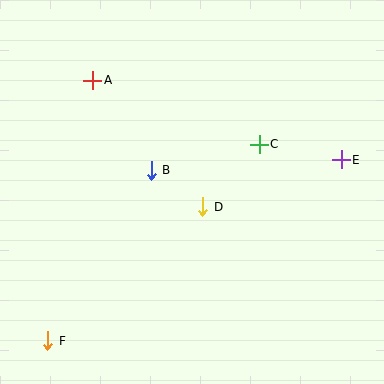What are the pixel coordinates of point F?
Point F is at (48, 341).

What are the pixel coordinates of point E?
Point E is at (341, 160).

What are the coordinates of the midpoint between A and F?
The midpoint between A and F is at (70, 210).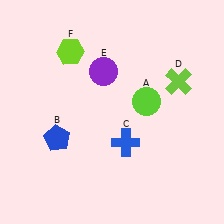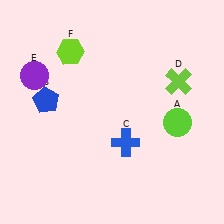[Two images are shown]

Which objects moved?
The objects that moved are: the lime circle (A), the blue pentagon (B), the purple circle (E).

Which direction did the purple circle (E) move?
The purple circle (E) moved left.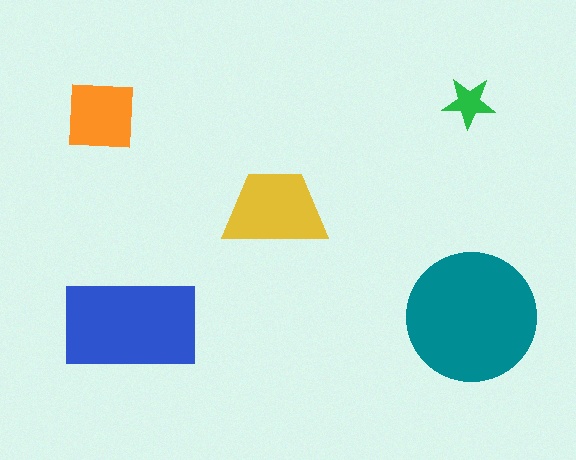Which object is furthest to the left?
The orange square is leftmost.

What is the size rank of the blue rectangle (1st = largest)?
2nd.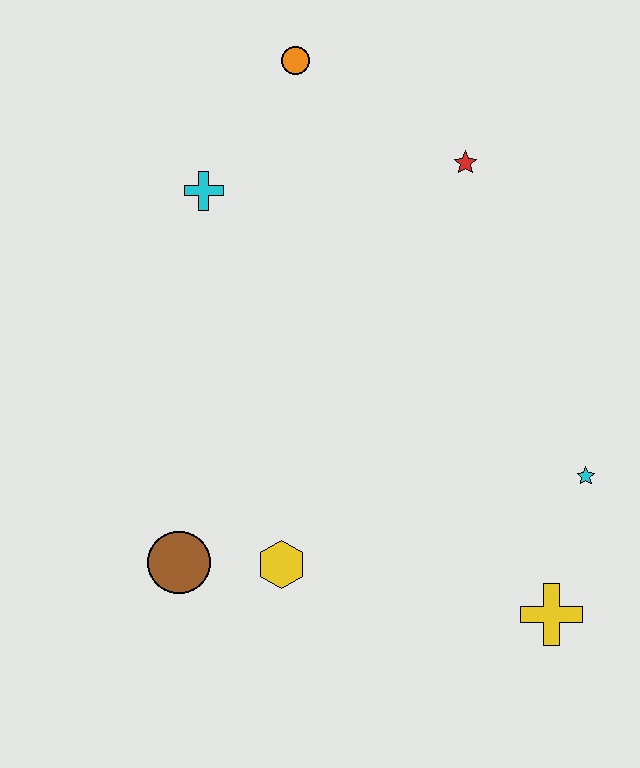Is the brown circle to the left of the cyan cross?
Yes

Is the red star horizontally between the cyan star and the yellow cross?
No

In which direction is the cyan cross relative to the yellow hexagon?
The cyan cross is above the yellow hexagon.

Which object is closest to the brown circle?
The yellow hexagon is closest to the brown circle.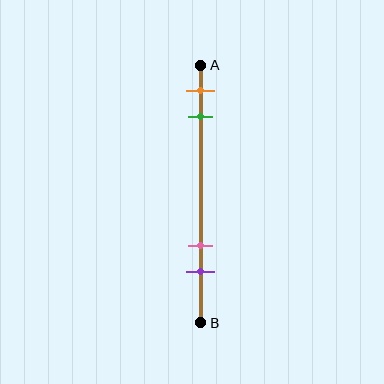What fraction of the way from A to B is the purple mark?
The purple mark is approximately 80% (0.8) of the way from A to B.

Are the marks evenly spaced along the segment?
No, the marks are not evenly spaced.